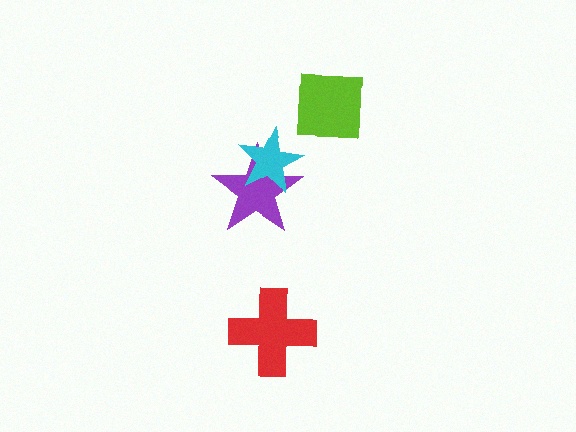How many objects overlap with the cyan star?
1 object overlaps with the cyan star.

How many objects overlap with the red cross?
0 objects overlap with the red cross.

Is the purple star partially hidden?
Yes, it is partially covered by another shape.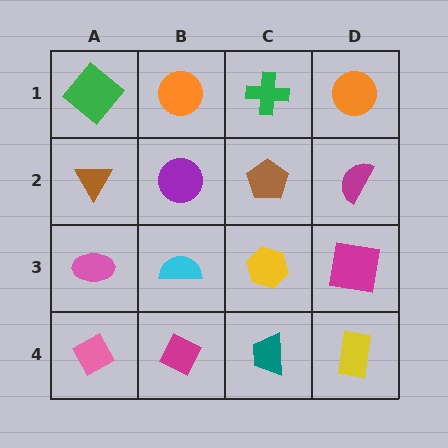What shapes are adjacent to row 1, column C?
A brown pentagon (row 2, column C), an orange circle (row 1, column B), an orange circle (row 1, column D).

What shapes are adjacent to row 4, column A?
A pink ellipse (row 3, column A), a magenta diamond (row 4, column B).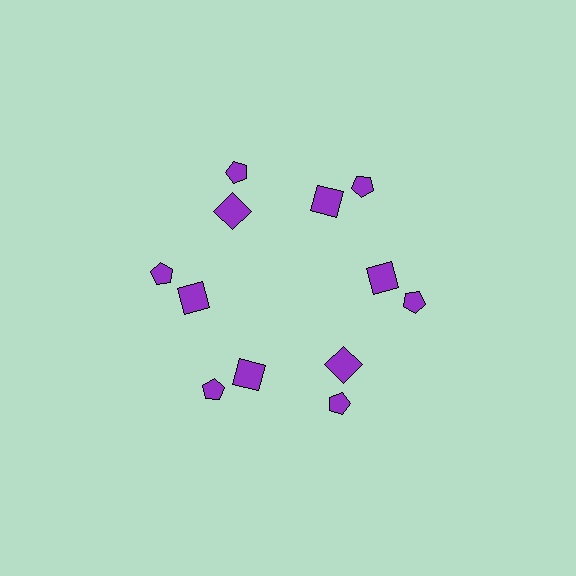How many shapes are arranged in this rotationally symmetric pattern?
There are 12 shapes, arranged in 6 groups of 2.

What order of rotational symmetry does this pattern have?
This pattern has 6-fold rotational symmetry.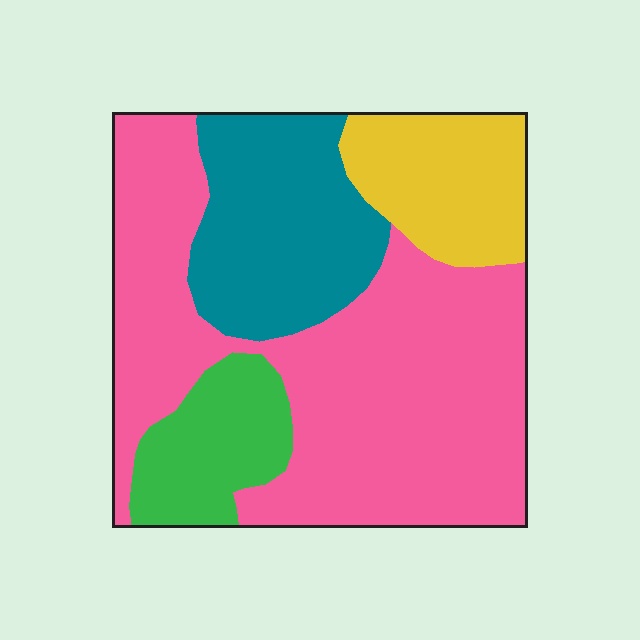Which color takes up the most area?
Pink, at roughly 55%.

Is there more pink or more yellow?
Pink.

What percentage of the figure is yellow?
Yellow covers 14% of the figure.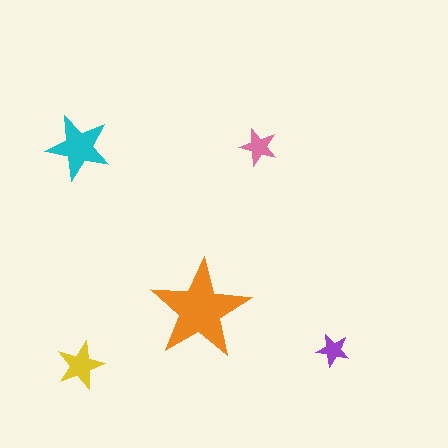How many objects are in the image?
There are 5 objects in the image.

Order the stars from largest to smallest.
the orange one, the cyan one, the yellow one, the pink one, the purple one.